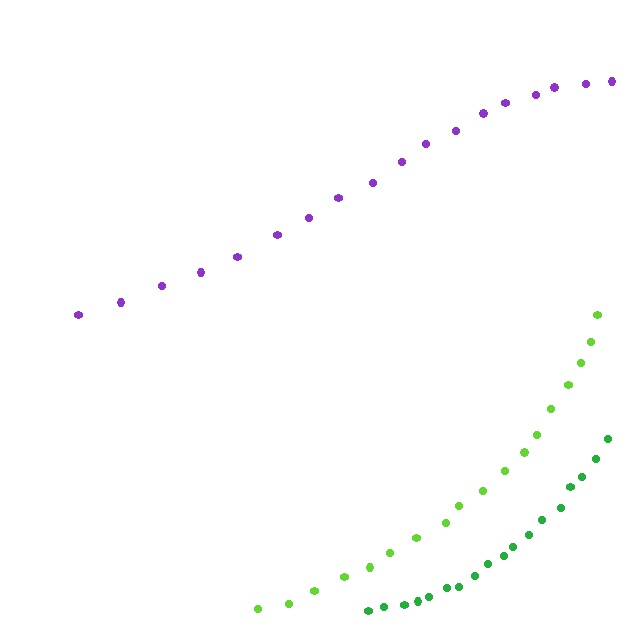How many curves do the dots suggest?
There are 3 distinct paths.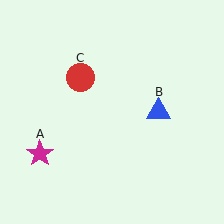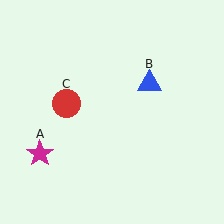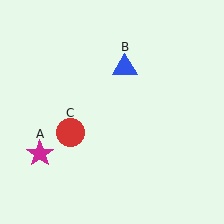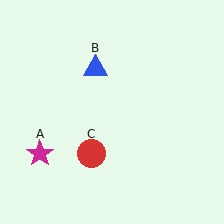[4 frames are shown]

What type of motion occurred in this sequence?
The blue triangle (object B), red circle (object C) rotated counterclockwise around the center of the scene.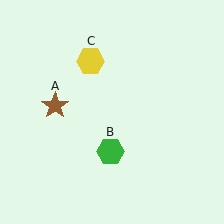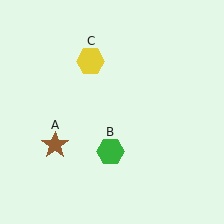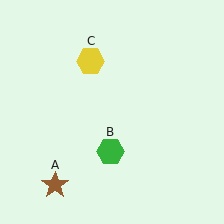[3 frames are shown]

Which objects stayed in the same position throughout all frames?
Green hexagon (object B) and yellow hexagon (object C) remained stationary.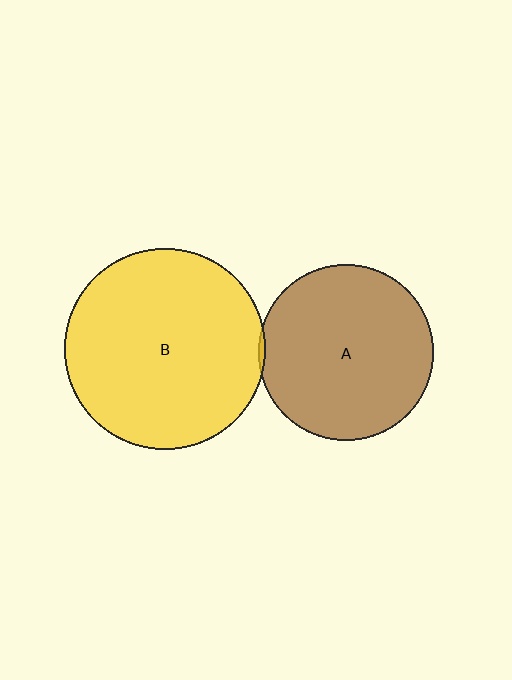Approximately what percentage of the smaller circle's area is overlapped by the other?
Approximately 5%.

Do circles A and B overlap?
Yes.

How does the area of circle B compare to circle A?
Approximately 1.3 times.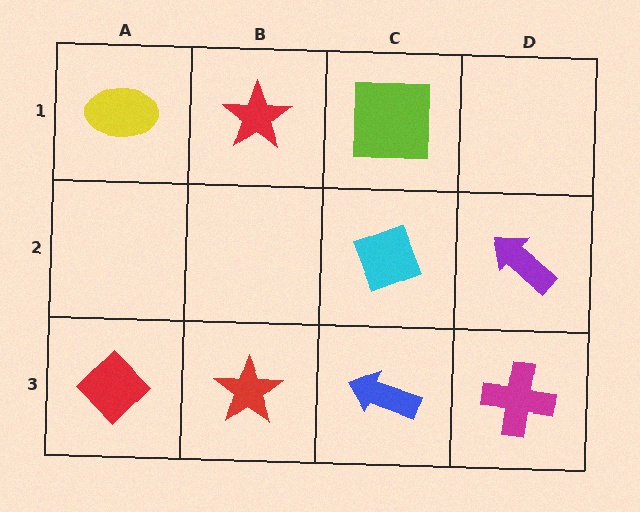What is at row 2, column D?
A purple arrow.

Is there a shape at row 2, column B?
No, that cell is empty.